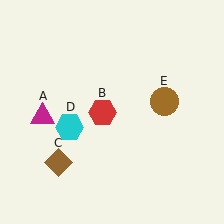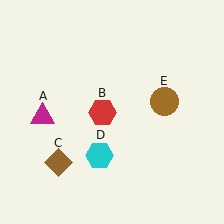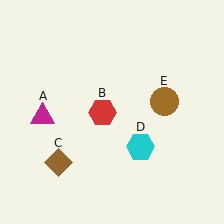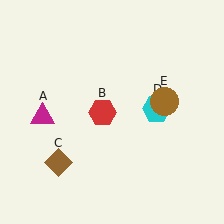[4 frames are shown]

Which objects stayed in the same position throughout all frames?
Magenta triangle (object A) and red hexagon (object B) and brown diamond (object C) and brown circle (object E) remained stationary.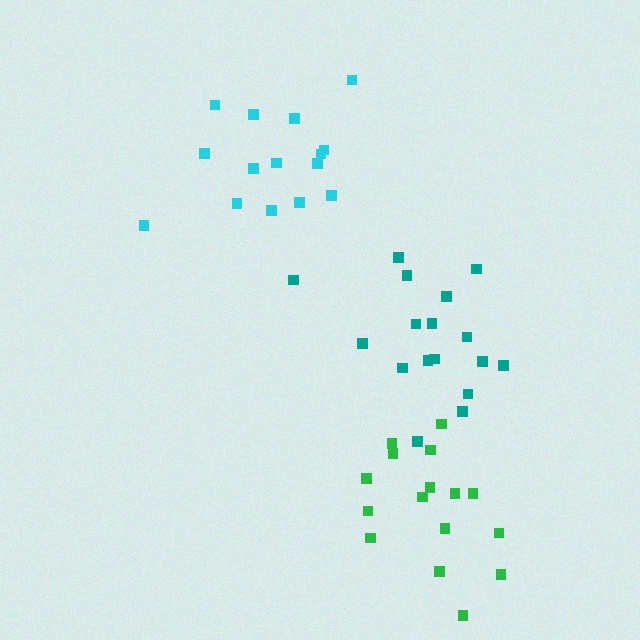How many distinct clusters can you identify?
There are 3 distinct clusters.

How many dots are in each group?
Group 1: 17 dots, Group 2: 15 dots, Group 3: 16 dots (48 total).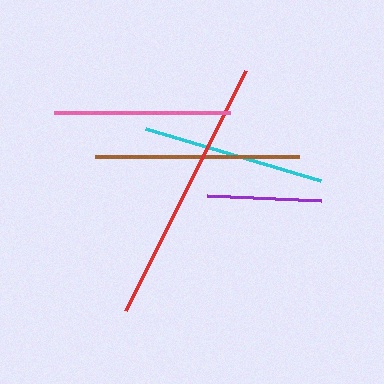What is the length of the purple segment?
The purple segment is approximately 114 pixels long.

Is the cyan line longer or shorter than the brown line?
The brown line is longer than the cyan line.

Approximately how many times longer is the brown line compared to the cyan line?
The brown line is approximately 1.1 times the length of the cyan line.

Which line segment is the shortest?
The purple line is the shortest at approximately 114 pixels.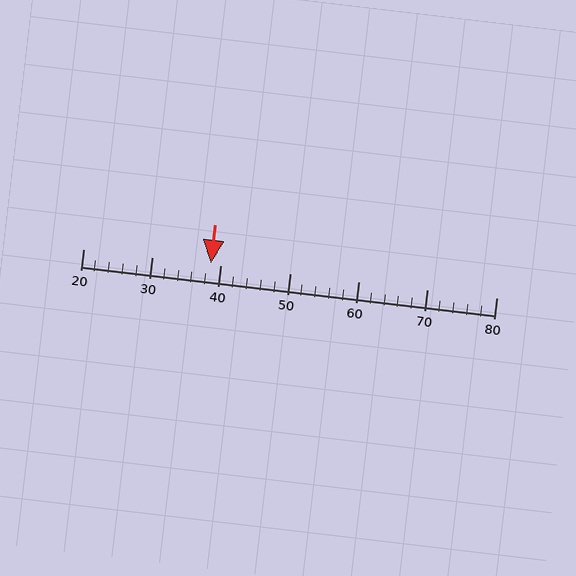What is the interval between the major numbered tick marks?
The major tick marks are spaced 10 units apart.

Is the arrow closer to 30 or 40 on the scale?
The arrow is closer to 40.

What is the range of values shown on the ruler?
The ruler shows values from 20 to 80.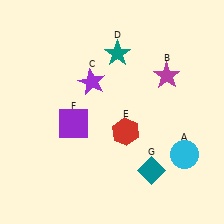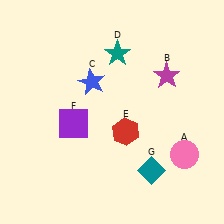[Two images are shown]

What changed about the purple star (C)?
In Image 1, C is purple. In Image 2, it changed to blue.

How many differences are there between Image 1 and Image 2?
There are 2 differences between the two images.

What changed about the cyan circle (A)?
In Image 1, A is cyan. In Image 2, it changed to pink.